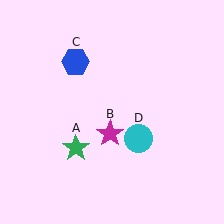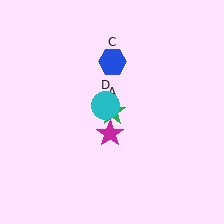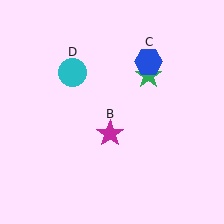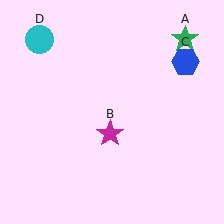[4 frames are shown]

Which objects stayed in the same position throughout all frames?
Magenta star (object B) remained stationary.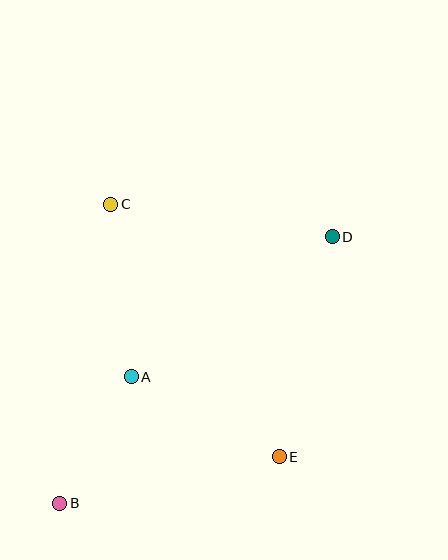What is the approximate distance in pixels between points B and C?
The distance between B and C is approximately 303 pixels.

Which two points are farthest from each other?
Points B and D are farthest from each other.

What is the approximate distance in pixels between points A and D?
The distance between A and D is approximately 245 pixels.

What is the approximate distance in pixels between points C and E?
The distance between C and E is approximately 303 pixels.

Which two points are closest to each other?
Points A and B are closest to each other.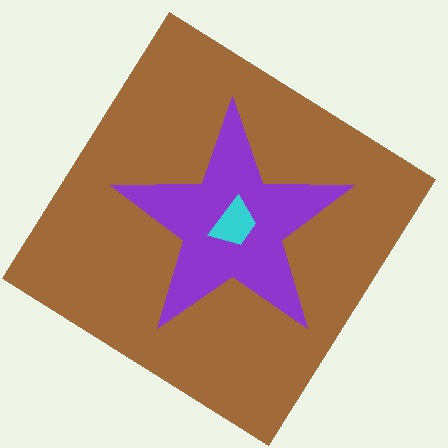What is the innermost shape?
The cyan trapezoid.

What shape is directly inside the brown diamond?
The purple star.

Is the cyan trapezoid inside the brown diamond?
Yes.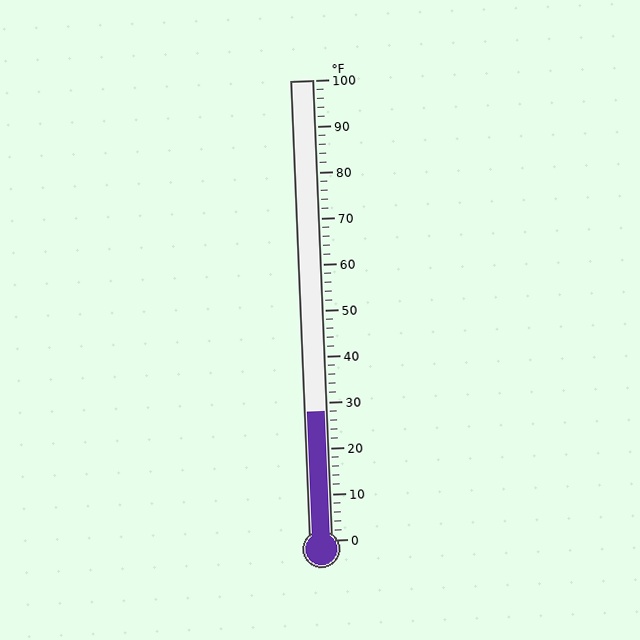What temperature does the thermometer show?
The thermometer shows approximately 28°F.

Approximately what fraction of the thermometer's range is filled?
The thermometer is filled to approximately 30% of its range.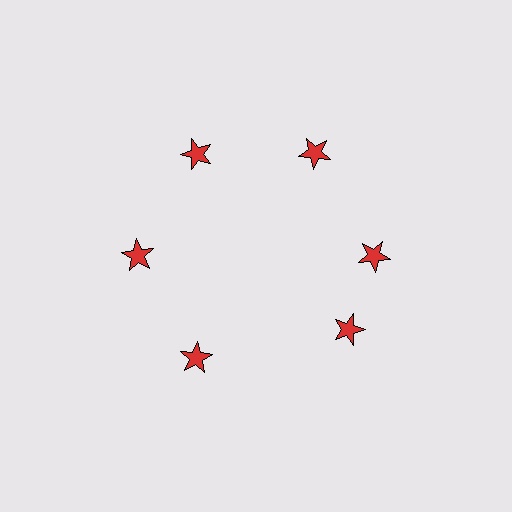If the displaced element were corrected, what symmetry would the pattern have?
It would have 6-fold rotational symmetry — the pattern would map onto itself every 60 degrees.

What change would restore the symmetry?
The symmetry would be restored by rotating it back into even spacing with its neighbors so that all 6 stars sit at equal angles and equal distance from the center.